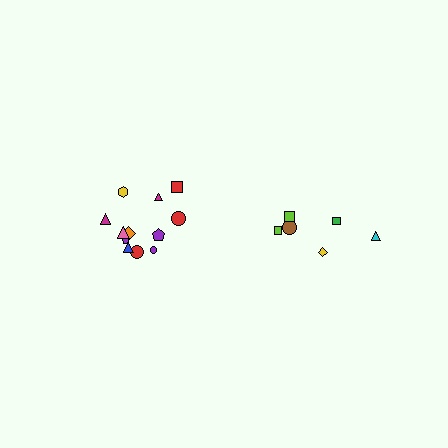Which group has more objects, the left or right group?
The left group.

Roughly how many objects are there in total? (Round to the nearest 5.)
Roughly 20 objects in total.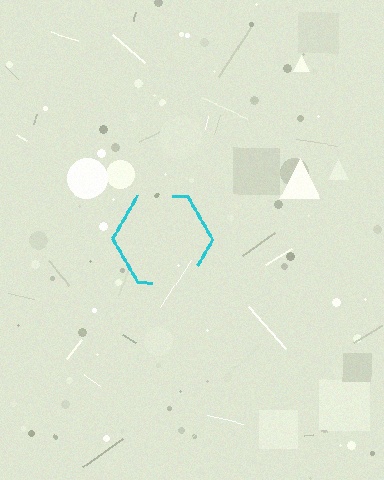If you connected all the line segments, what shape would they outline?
They would outline a hexagon.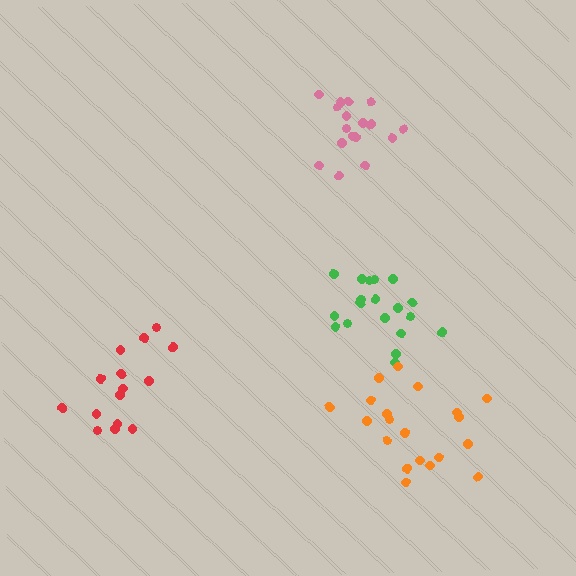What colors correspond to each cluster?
The clusters are colored: pink, red, green, orange.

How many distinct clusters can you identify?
There are 4 distinct clusters.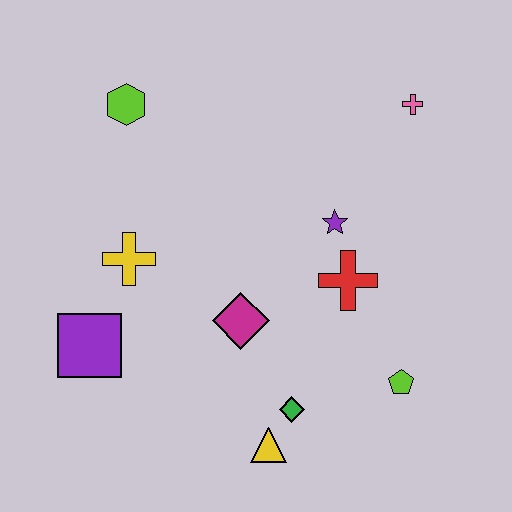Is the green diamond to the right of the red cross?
No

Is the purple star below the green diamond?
No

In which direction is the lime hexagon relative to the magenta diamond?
The lime hexagon is above the magenta diamond.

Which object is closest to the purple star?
The red cross is closest to the purple star.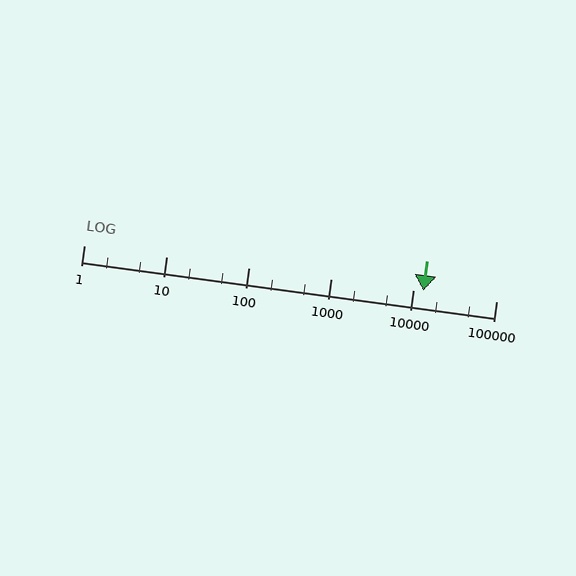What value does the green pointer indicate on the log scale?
The pointer indicates approximately 13000.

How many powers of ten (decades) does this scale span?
The scale spans 5 decades, from 1 to 100000.